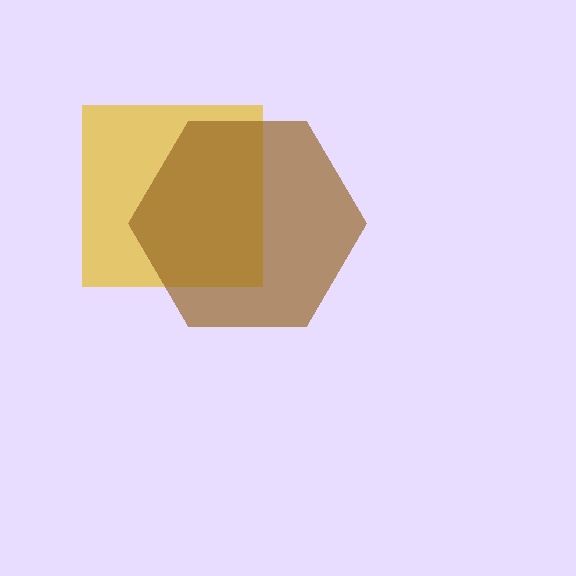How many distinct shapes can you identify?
There are 2 distinct shapes: a yellow square, a brown hexagon.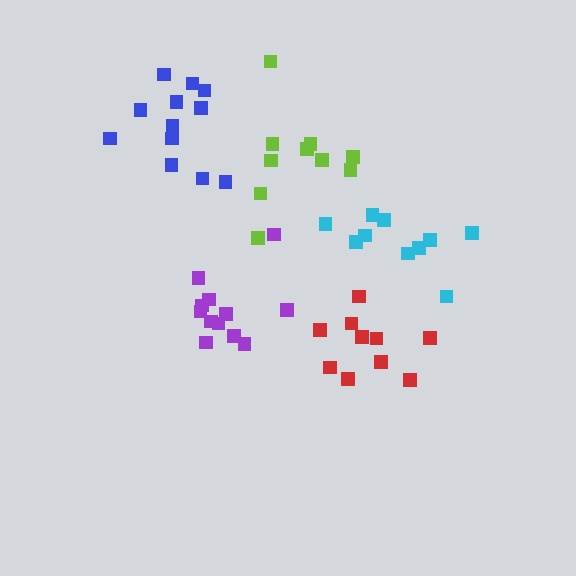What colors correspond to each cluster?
The clusters are colored: purple, cyan, lime, blue, red.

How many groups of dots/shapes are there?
There are 5 groups.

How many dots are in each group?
Group 1: 12 dots, Group 2: 10 dots, Group 3: 10 dots, Group 4: 12 dots, Group 5: 10 dots (54 total).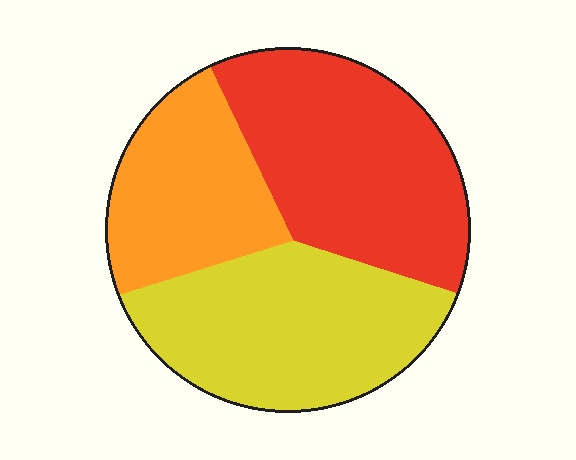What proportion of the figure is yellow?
Yellow covers 37% of the figure.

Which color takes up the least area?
Orange, at roughly 25%.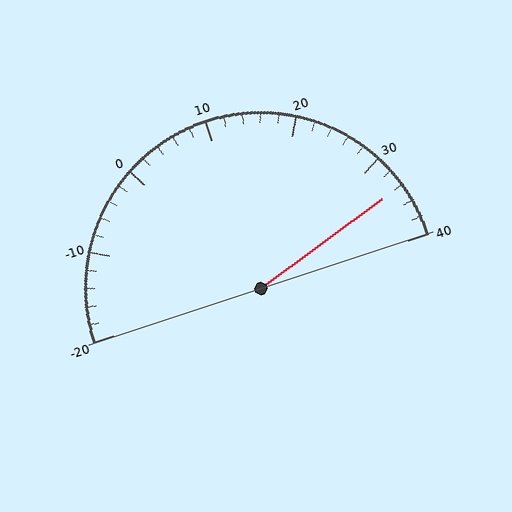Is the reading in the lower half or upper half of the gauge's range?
The reading is in the upper half of the range (-20 to 40).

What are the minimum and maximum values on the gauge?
The gauge ranges from -20 to 40.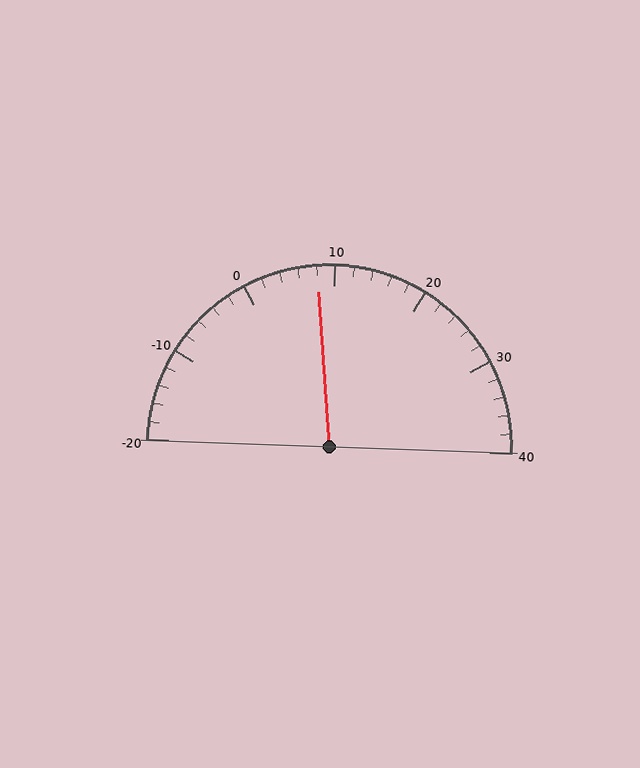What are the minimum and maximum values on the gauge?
The gauge ranges from -20 to 40.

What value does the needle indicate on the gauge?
The needle indicates approximately 8.